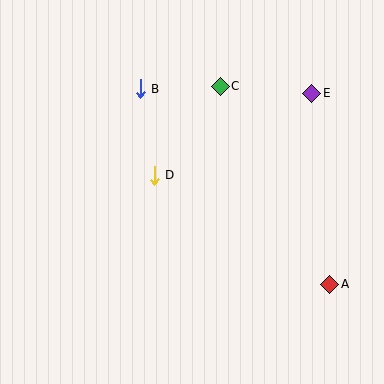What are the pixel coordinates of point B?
Point B is at (140, 89).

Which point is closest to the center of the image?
Point D at (154, 175) is closest to the center.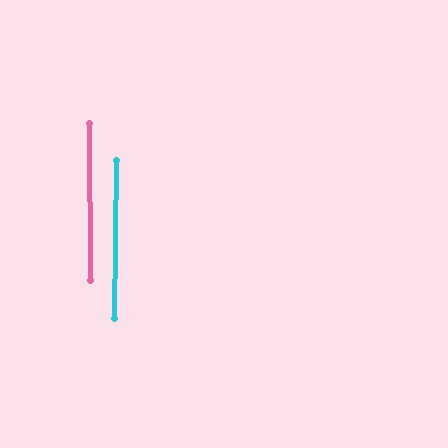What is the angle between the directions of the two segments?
Approximately 1 degree.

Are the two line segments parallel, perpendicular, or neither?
Parallel — their directions differ by only 1.0°.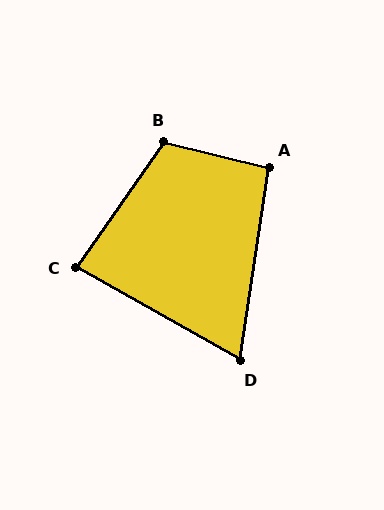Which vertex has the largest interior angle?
B, at approximately 111 degrees.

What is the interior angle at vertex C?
Approximately 85 degrees (acute).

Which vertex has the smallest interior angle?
D, at approximately 69 degrees.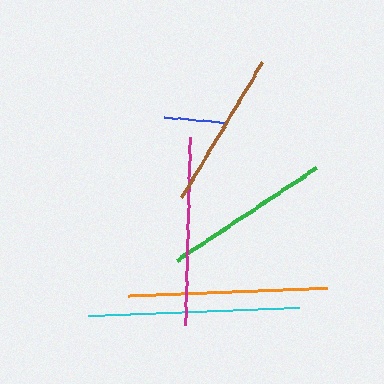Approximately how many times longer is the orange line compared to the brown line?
The orange line is approximately 1.3 times the length of the brown line.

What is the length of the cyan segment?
The cyan segment is approximately 211 pixels long.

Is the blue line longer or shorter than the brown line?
The brown line is longer than the blue line.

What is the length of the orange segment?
The orange segment is approximately 199 pixels long.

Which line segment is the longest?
The cyan line is the longest at approximately 211 pixels.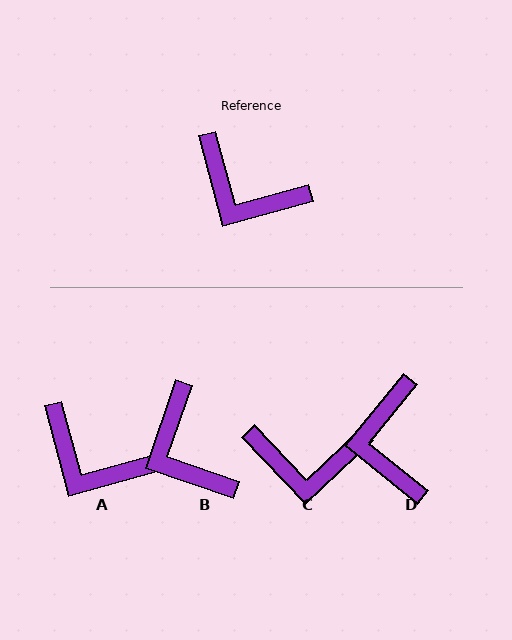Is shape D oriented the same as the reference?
No, it is off by about 54 degrees.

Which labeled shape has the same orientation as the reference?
A.